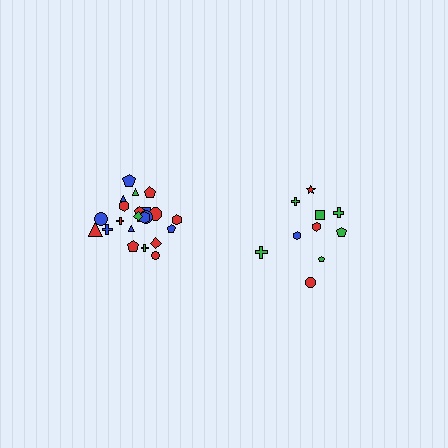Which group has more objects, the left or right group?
The left group.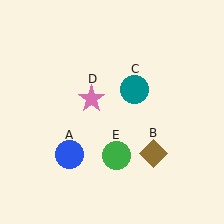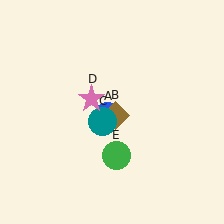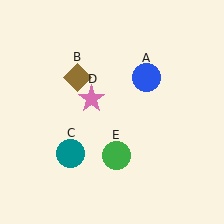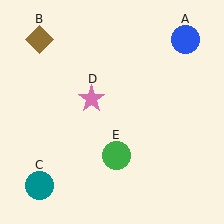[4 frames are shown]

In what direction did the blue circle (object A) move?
The blue circle (object A) moved up and to the right.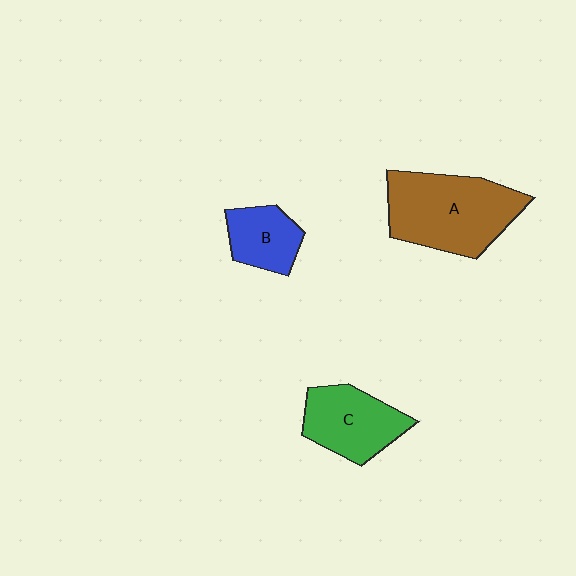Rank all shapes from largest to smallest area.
From largest to smallest: A (brown), C (green), B (blue).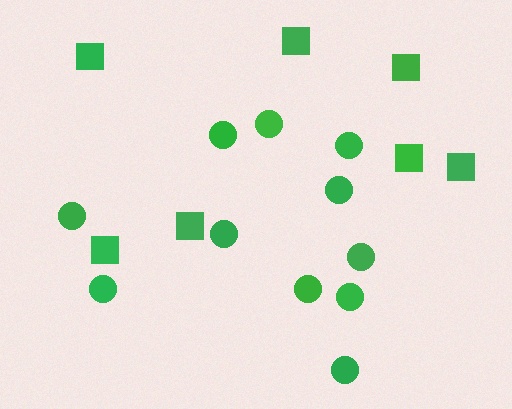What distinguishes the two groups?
There are 2 groups: one group of squares (7) and one group of circles (11).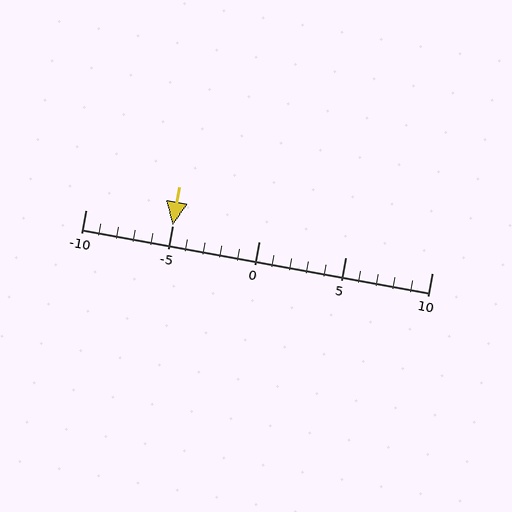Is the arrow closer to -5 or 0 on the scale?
The arrow is closer to -5.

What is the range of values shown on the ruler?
The ruler shows values from -10 to 10.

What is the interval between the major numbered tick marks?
The major tick marks are spaced 5 units apart.